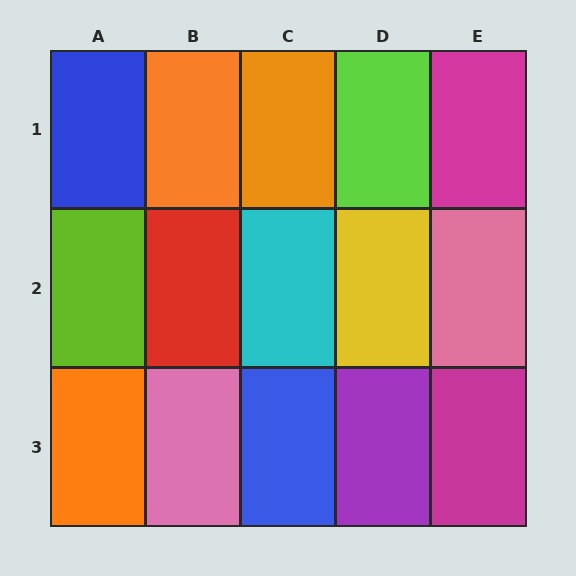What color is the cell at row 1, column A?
Blue.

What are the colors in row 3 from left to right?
Orange, pink, blue, purple, magenta.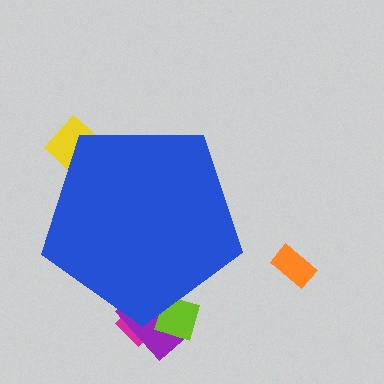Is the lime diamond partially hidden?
Yes, the lime diamond is partially hidden behind the blue pentagon.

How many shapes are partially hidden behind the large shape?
4 shapes are partially hidden.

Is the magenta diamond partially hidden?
Yes, the magenta diamond is partially hidden behind the blue pentagon.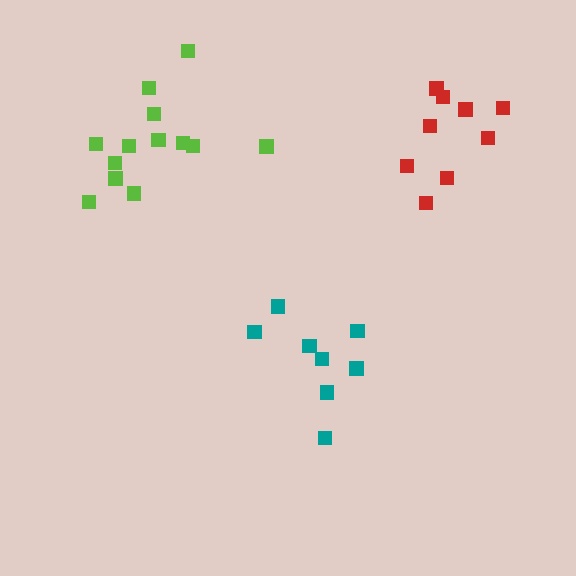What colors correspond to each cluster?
The clusters are colored: lime, teal, red.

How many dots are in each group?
Group 1: 13 dots, Group 2: 8 dots, Group 3: 9 dots (30 total).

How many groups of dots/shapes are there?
There are 3 groups.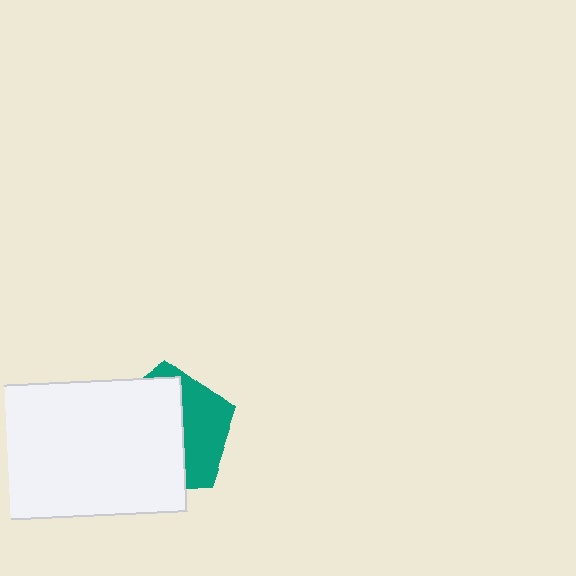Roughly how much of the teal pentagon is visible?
A small part of it is visible (roughly 37%).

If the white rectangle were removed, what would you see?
You would see the complete teal pentagon.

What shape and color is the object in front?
The object in front is a white rectangle.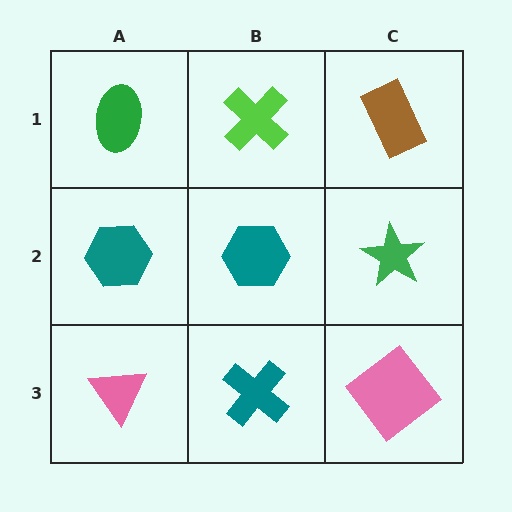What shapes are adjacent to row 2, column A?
A green ellipse (row 1, column A), a pink triangle (row 3, column A), a teal hexagon (row 2, column B).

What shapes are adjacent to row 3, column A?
A teal hexagon (row 2, column A), a teal cross (row 3, column B).